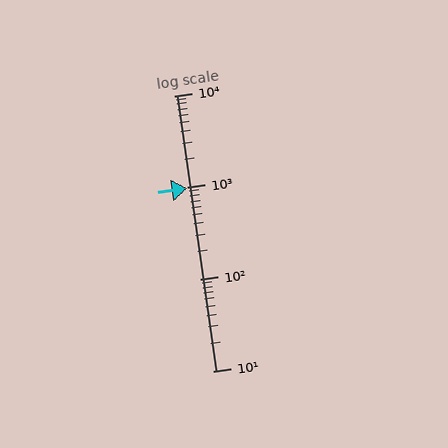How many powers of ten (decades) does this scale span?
The scale spans 3 decades, from 10 to 10000.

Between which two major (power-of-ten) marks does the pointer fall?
The pointer is between 100 and 1000.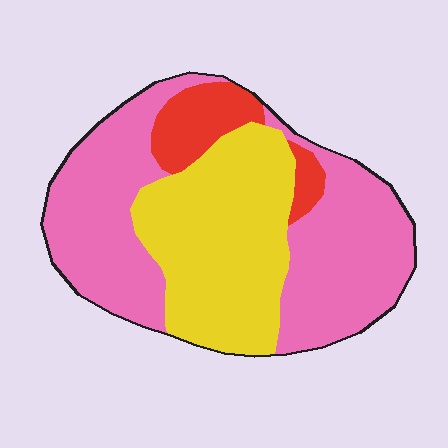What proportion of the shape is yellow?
Yellow takes up about three eighths (3/8) of the shape.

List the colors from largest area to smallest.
From largest to smallest: pink, yellow, red.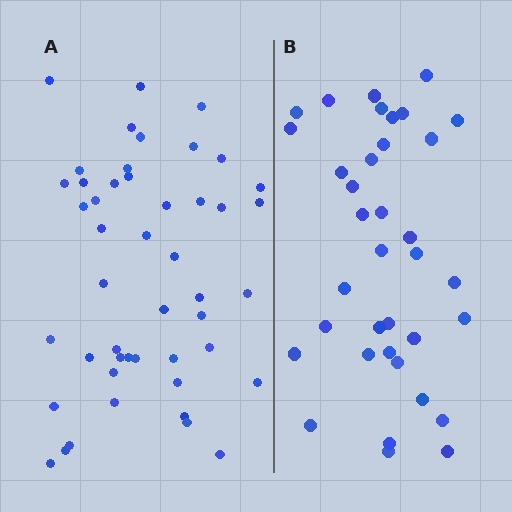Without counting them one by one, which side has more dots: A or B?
Region A (the left region) has more dots.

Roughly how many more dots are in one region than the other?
Region A has roughly 12 or so more dots than region B.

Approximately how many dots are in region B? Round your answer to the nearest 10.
About 40 dots. (The exact count is 36, which rounds to 40.)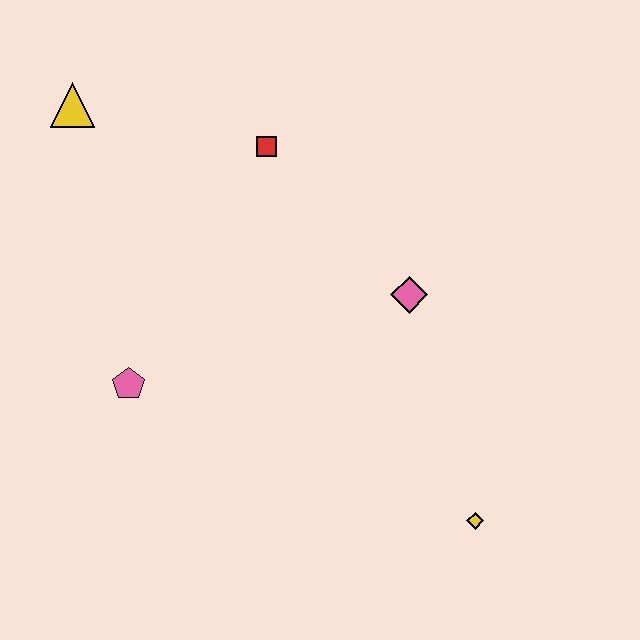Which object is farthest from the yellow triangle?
The yellow diamond is farthest from the yellow triangle.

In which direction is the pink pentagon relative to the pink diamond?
The pink pentagon is to the left of the pink diamond.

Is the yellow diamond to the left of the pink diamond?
No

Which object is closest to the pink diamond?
The red square is closest to the pink diamond.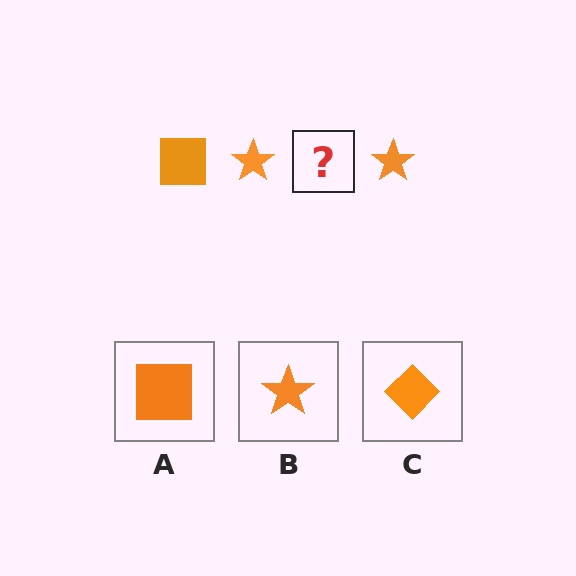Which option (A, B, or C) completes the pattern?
A.